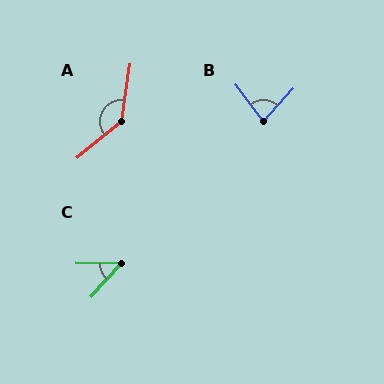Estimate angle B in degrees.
Approximately 79 degrees.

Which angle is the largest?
A, at approximately 137 degrees.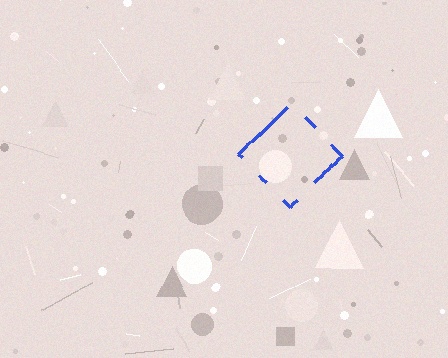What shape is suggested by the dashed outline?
The dashed outline suggests a diamond.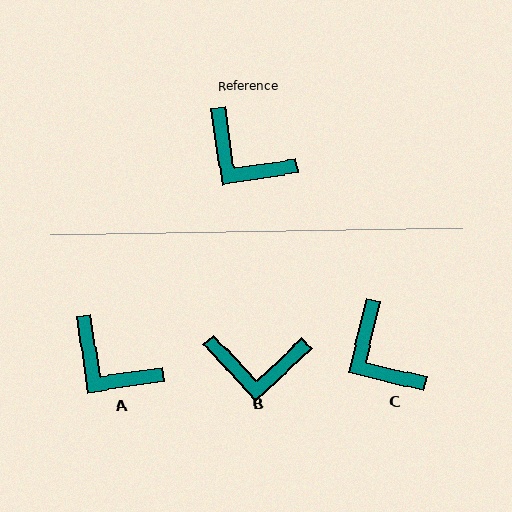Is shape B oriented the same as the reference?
No, it is off by about 34 degrees.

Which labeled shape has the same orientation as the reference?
A.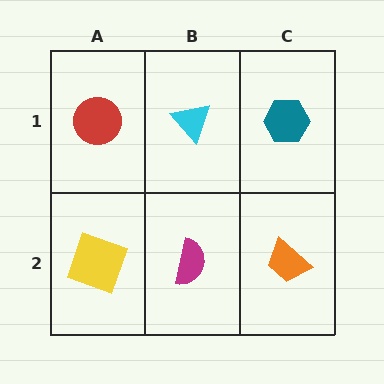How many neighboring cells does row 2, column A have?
2.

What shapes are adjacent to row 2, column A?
A red circle (row 1, column A), a magenta semicircle (row 2, column B).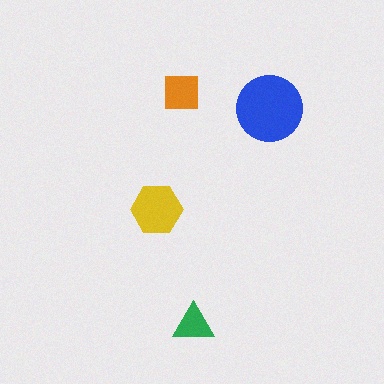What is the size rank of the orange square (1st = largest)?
3rd.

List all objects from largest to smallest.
The blue circle, the yellow hexagon, the orange square, the green triangle.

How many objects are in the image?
There are 4 objects in the image.